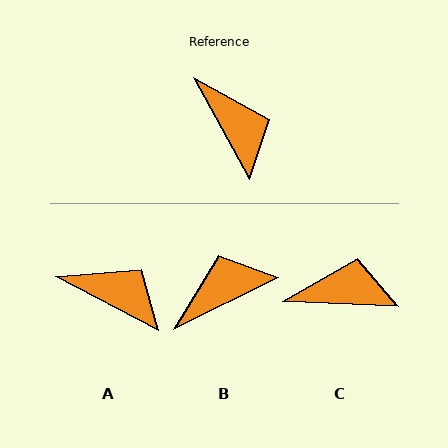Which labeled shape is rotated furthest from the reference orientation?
B, about 87 degrees away.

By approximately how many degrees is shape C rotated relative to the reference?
Approximately 59 degrees counter-clockwise.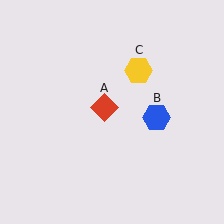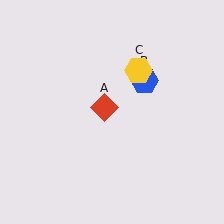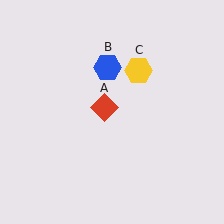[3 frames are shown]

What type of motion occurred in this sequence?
The blue hexagon (object B) rotated counterclockwise around the center of the scene.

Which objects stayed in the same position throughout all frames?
Red diamond (object A) and yellow hexagon (object C) remained stationary.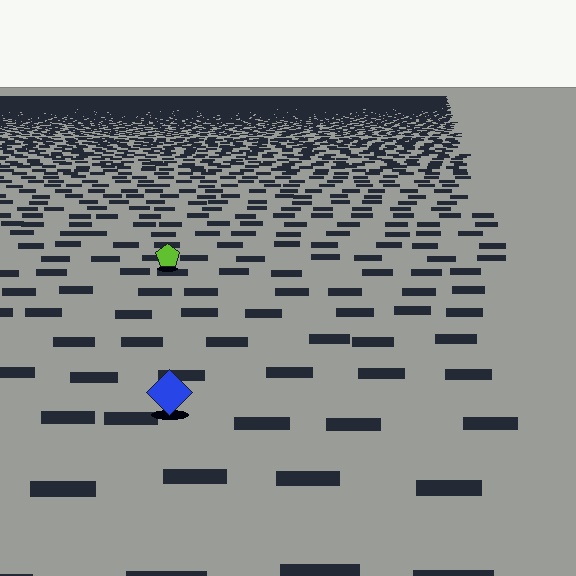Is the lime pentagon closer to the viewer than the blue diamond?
No. The blue diamond is closer — you can tell from the texture gradient: the ground texture is coarser near it.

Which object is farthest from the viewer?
The lime pentagon is farthest from the viewer. It appears smaller and the ground texture around it is denser.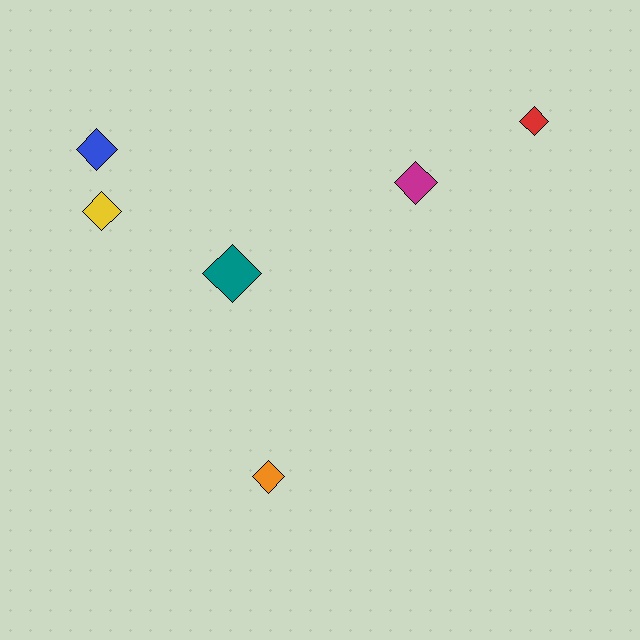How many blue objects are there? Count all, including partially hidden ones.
There is 1 blue object.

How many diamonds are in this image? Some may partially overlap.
There are 6 diamonds.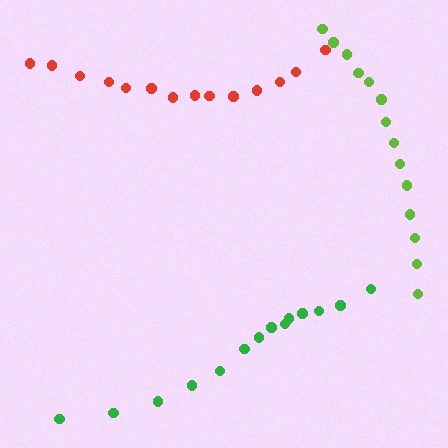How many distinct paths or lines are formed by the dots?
There are 3 distinct paths.